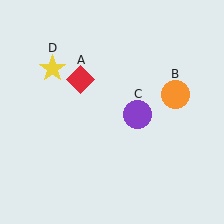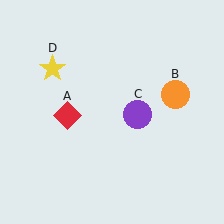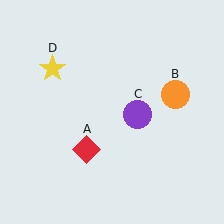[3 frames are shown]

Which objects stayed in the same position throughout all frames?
Orange circle (object B) and purple circle (object C) and yellow star (object D) remained stationary.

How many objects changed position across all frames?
1 object changed position: red diamond (object A).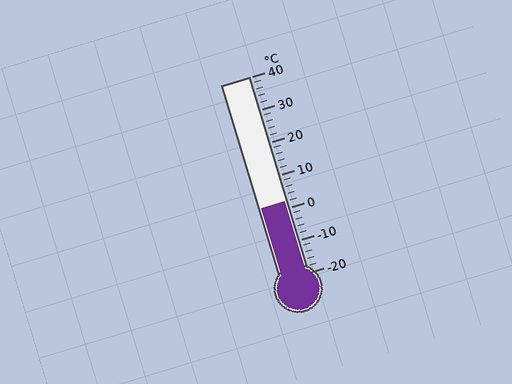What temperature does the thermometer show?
The thermometer shows approximately 2°C.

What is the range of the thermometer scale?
The thermometer scale ranges from -20°C to 40°C.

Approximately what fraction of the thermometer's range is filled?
The thermometer is filled to approximately 35% of its range.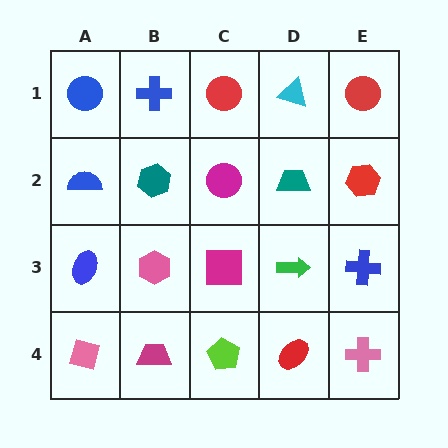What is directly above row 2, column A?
A blue circle.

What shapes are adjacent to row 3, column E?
A red hexagon (row 2, column E), a pink cross (row 4, column E), a green arrow (row 3, column D).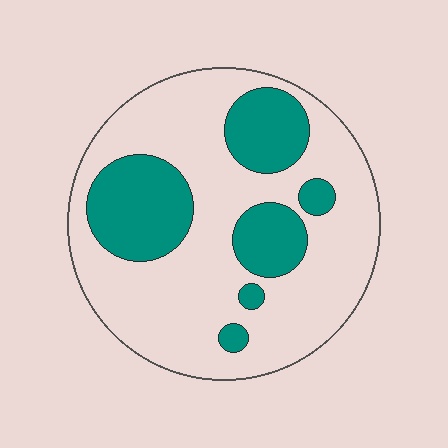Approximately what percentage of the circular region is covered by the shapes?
Approximately 30%.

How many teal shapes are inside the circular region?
6.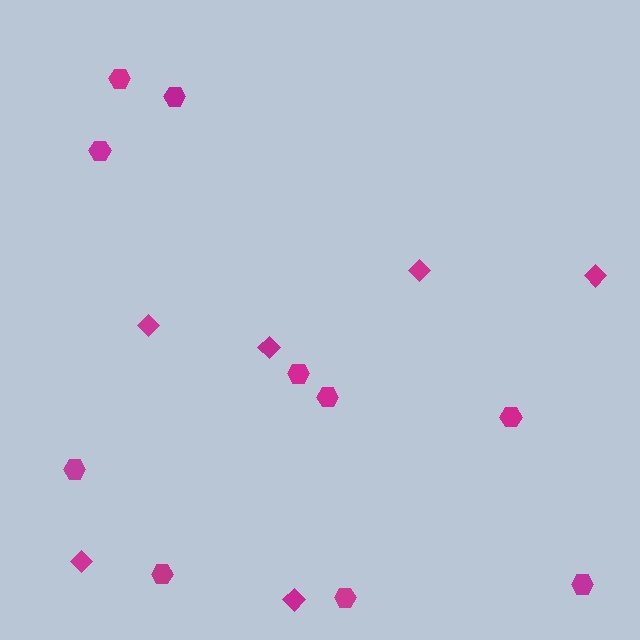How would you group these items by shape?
There are 2 groups: one group of hexagons (10) and one group of diamonds (6).